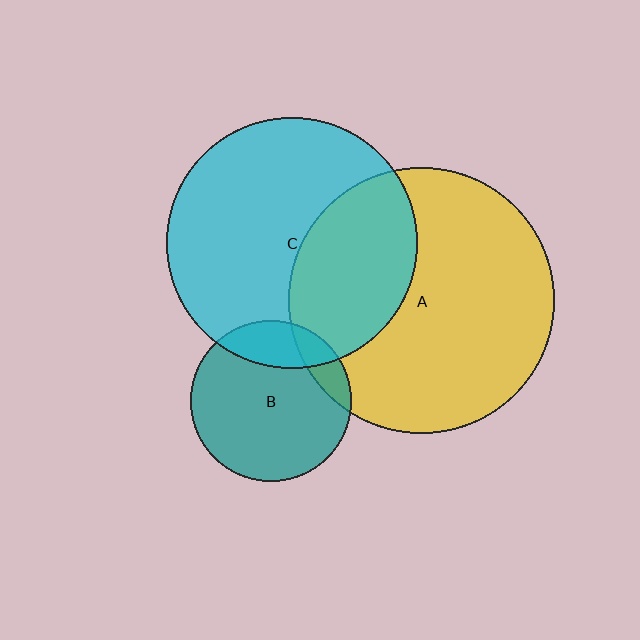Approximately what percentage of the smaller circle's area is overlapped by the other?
Approximately 20%.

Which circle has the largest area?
Circle A (yellow).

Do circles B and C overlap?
Yes.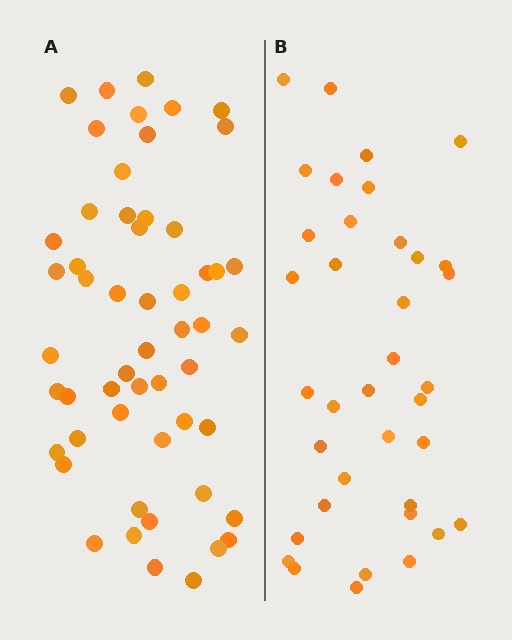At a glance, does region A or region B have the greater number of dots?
Region A (the left region) has more dots.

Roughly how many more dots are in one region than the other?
Region A has approximately 15 more dots than region B.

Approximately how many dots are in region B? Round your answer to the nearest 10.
About 40 dots. (The exact count is 37, which rounds to 40.)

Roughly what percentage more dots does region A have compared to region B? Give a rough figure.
About 45% more.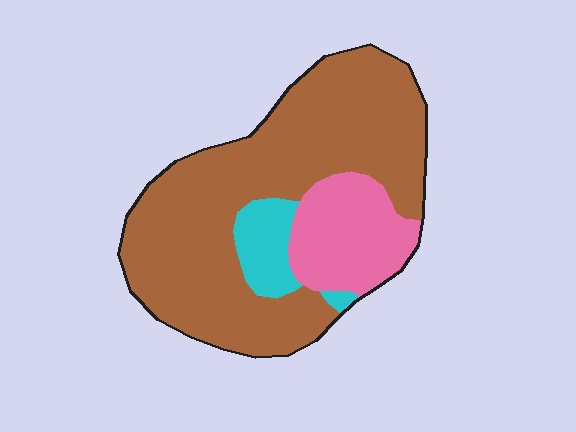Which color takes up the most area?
Brown, at roughly 70%.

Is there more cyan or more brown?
Brown.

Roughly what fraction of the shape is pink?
Pink covers roughly 20% of the shape.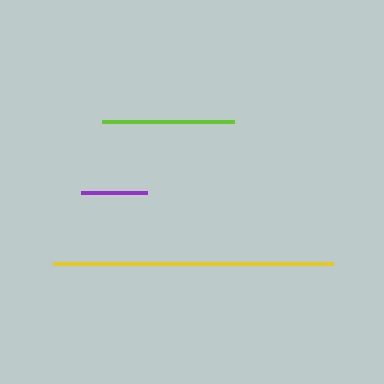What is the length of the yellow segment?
The yellow segment is approximately 279 pixels long.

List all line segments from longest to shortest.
From longest to shortest: yellow, lime, purple.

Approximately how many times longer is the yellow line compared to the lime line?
The yellow line is approximately 2.1 times the length of the lime line.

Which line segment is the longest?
The yellow line is the longest at approximately 279 pixels.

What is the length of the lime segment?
The lime segment is approximately 132 pixels long.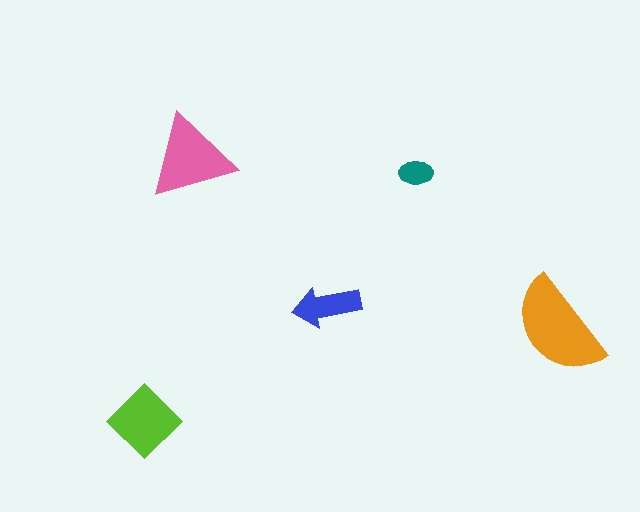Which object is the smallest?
The teal ellipse.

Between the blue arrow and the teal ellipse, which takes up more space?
The blue arrow.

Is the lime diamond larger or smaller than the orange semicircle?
Smaller.